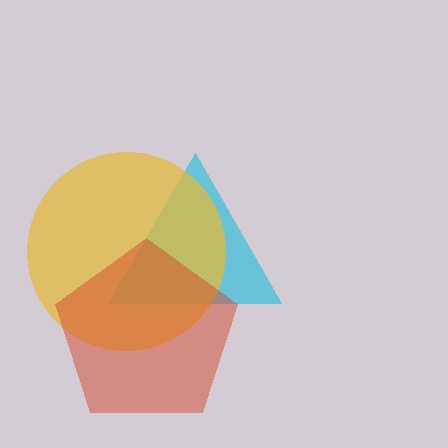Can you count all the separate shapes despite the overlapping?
Yes, there are 3 separate shapes.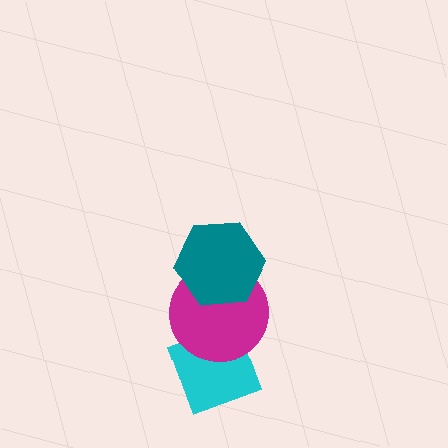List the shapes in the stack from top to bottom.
From top to bottom: the teal hexagon, the magenta circle, the cyan diamond.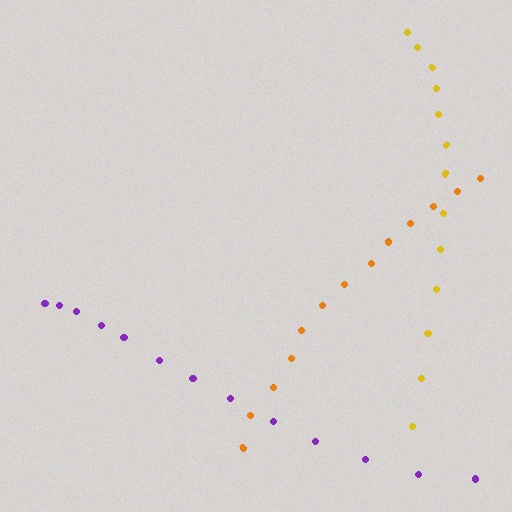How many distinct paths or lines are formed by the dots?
There are 3 distinct paths.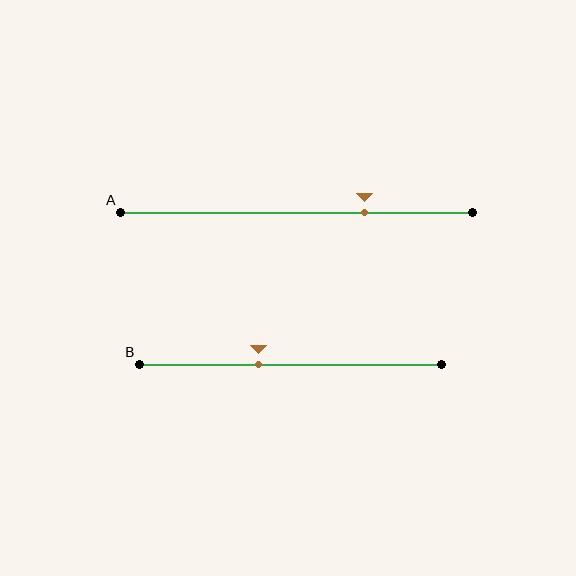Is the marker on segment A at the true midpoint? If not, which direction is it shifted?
No, the marker on segment A is shifted to the right by about 19% of the segment length.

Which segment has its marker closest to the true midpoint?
Segment B has its marker closest to the true midpoint.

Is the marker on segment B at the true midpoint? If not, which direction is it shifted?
No, the marker on segment B is shifted to the left by about 11% of the segment length.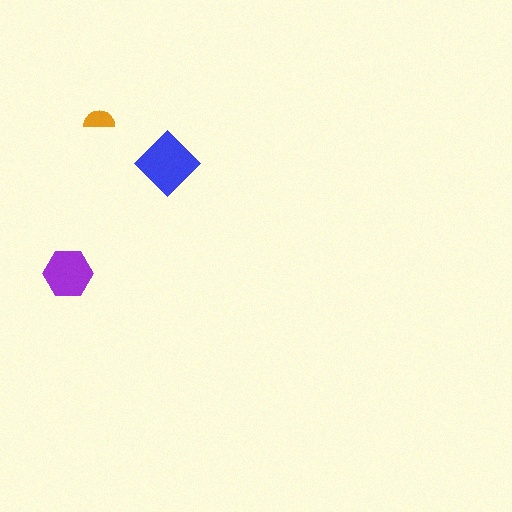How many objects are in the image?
There are 3 objects in the image.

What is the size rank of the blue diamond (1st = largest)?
1st.